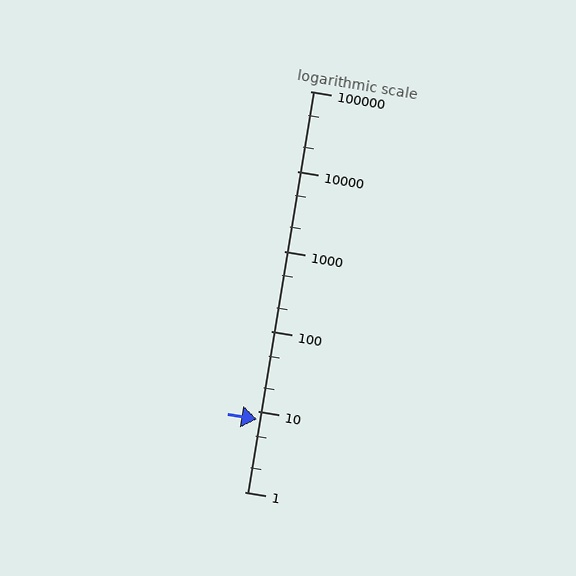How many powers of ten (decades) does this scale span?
The scale spans 5 decades, from 1 to 100000.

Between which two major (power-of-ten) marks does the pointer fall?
The pointer is between 1 and 10.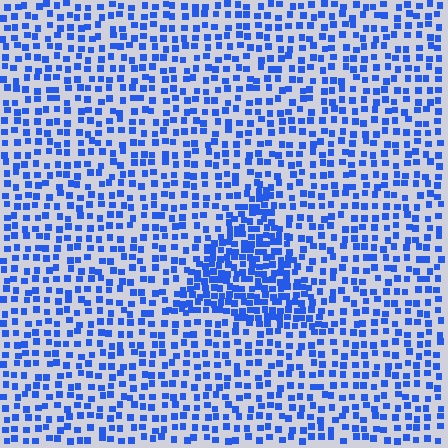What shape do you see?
I see a triangle.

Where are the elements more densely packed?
The elements are more densely packed inside the triangle boundary.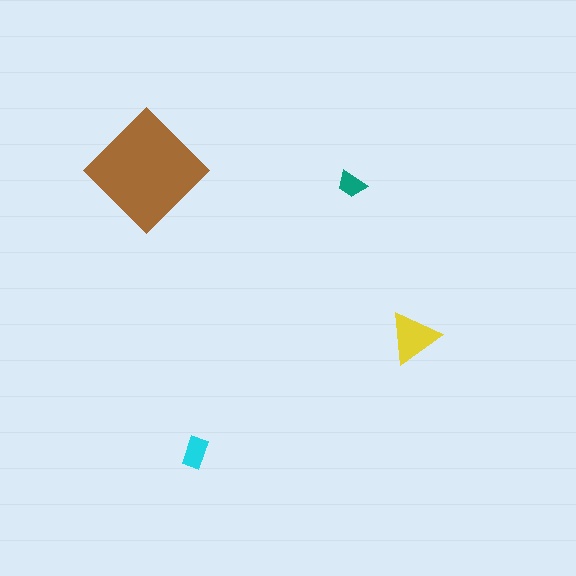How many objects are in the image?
There are 4 objects in the image.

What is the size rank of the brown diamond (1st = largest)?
1st.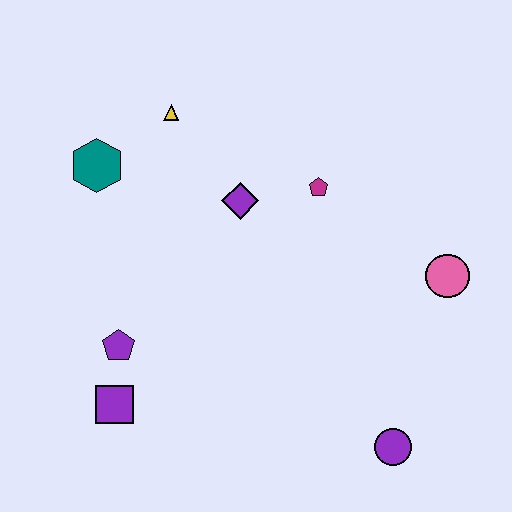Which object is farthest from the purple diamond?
The purple circle is farthest from the purple diamond.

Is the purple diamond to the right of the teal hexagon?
Yes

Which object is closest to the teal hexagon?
The yellow triangle is closest to the teal hexagon.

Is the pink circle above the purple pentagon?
Yes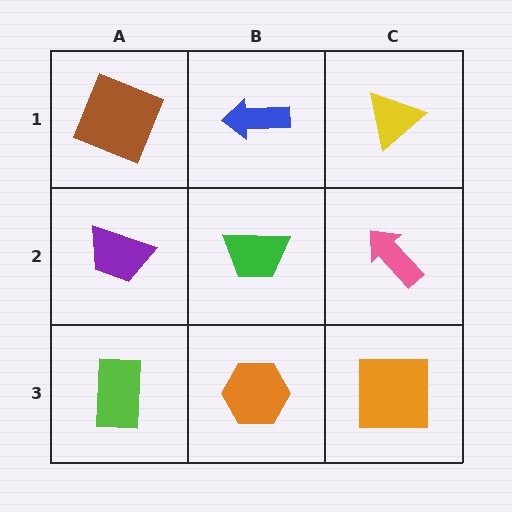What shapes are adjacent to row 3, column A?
A purple trapezoid (row 2, column A), an orange hexagon (row 3, column B).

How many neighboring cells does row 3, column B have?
3.